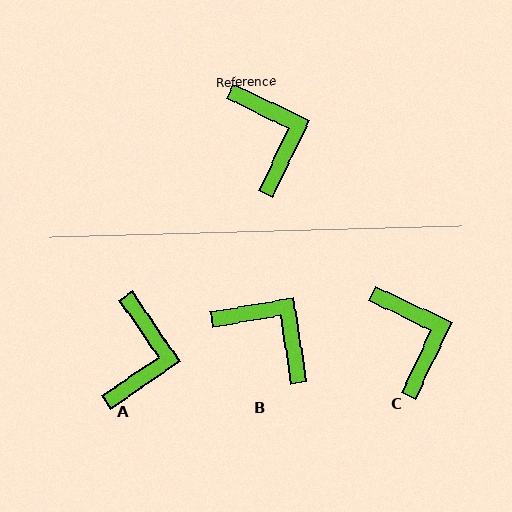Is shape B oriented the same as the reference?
No, it is off by about 35 degrees.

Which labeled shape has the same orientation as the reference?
C.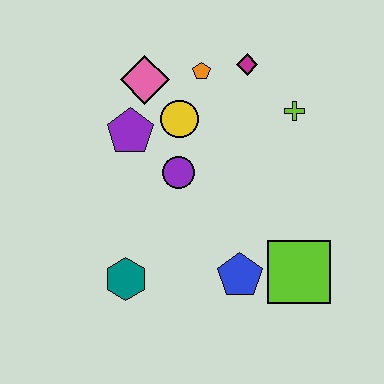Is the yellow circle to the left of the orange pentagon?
Yes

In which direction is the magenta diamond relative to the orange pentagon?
The magenta diamond is to the right of the orange pentagon.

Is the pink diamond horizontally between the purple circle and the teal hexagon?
Yes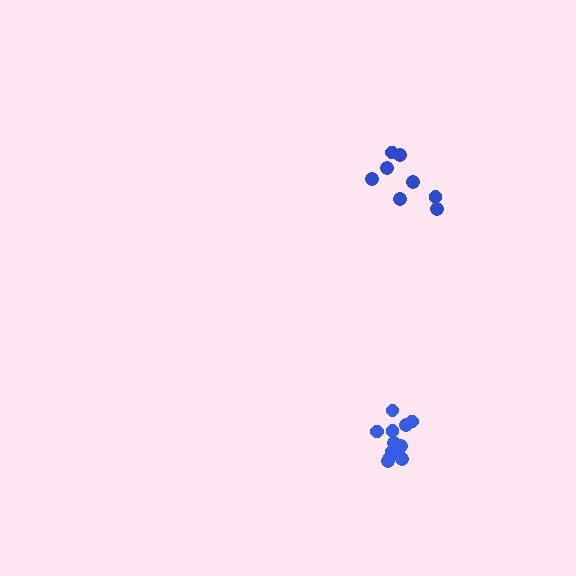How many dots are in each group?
Group 1: 12 dots, Group 2: 8 dots (20 total).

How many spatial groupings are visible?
There are 2 spatial groupings.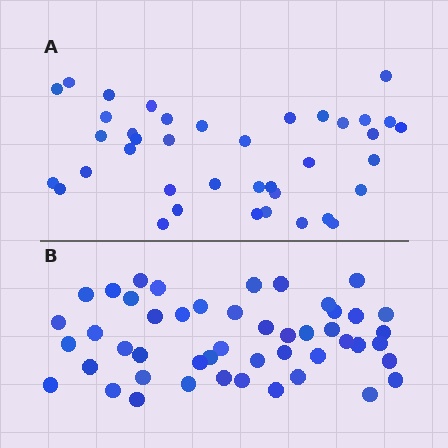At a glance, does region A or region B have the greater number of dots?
Region B (the bottom region) has more dots.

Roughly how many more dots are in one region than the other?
Region B has roughly 8 or so more dots than region A.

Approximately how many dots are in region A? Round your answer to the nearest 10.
About 40 dots. (The exact count is 39, which rounds to 40.)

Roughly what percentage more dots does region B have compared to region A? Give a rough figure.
About 25% more.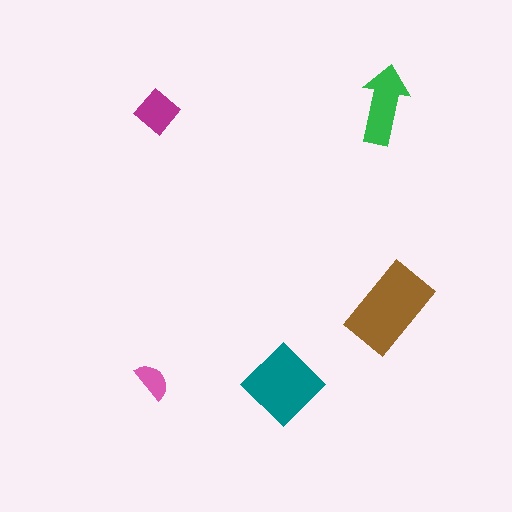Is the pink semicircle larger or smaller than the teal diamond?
Smaller.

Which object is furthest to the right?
The brown rectangle is rightmost.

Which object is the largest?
The brown rectangle.